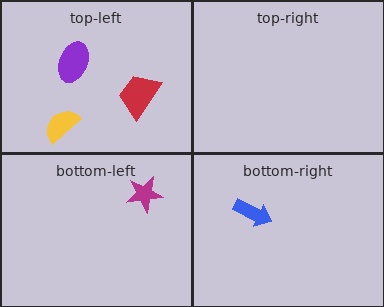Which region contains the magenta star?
The bottom-left region.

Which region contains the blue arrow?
The bottom-right region.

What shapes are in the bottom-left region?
The magenta star.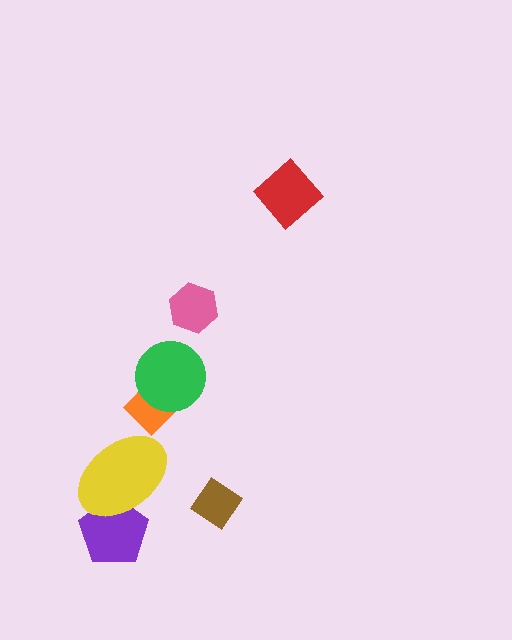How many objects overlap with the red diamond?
0 objects overlap with the red diamond.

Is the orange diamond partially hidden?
Yes, it is partially covered by another shape.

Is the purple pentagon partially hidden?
Yes, it is partially covered by another shape.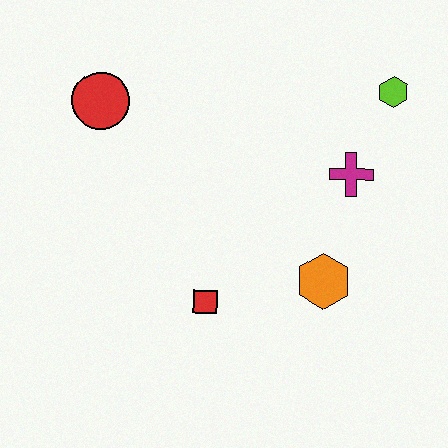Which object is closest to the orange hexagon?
The magenta cross is closest to the orange hexagon.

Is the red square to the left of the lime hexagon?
Yes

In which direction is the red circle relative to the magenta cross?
The red circle is to the left of the magenta cross.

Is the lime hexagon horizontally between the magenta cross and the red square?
No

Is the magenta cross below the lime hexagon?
Yes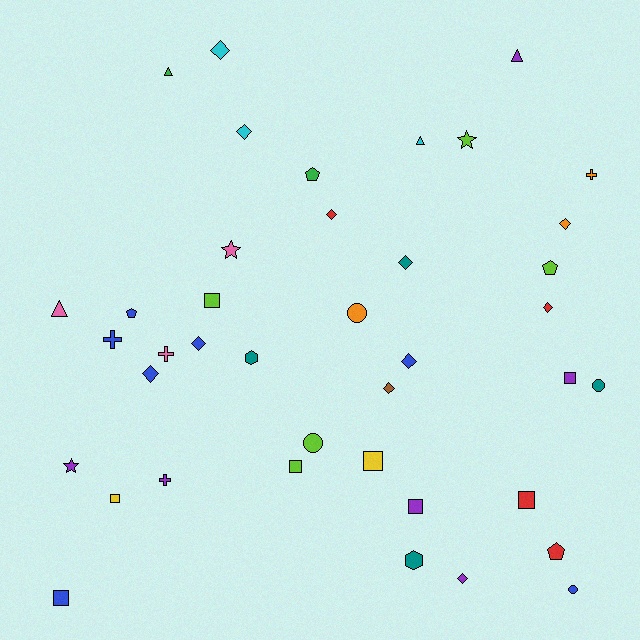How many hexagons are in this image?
There are 2 hexagons.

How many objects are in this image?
There are 40 objects.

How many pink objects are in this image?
There are 3 pink objects.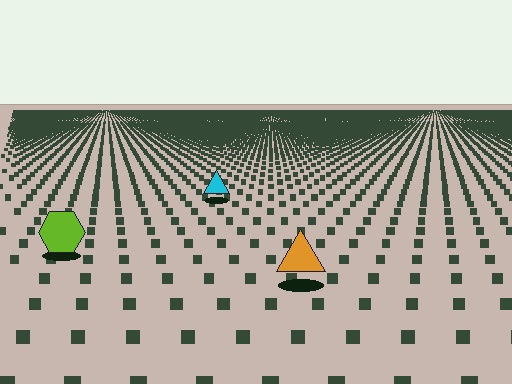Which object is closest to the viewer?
The orange triangle is closest. The texture marks near it are larger and more spread out.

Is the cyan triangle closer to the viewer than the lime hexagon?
No. The lime hexagon is closer — you can tell from the texture gradient: the ground texture is coarser near it.